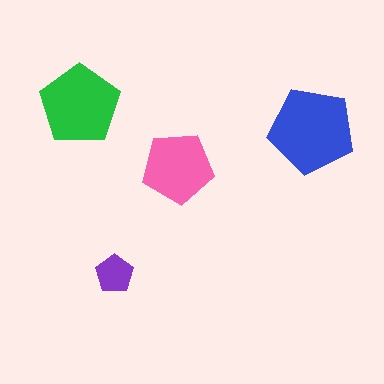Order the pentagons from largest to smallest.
the blue one, the green one, the pink one, the purple one.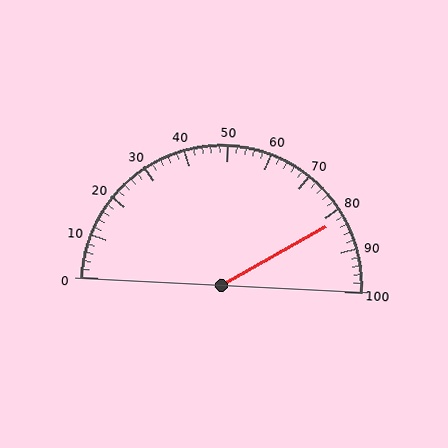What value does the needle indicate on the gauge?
The needle indicates approximately 82.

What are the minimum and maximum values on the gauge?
The gauge ranges from 0 to 100.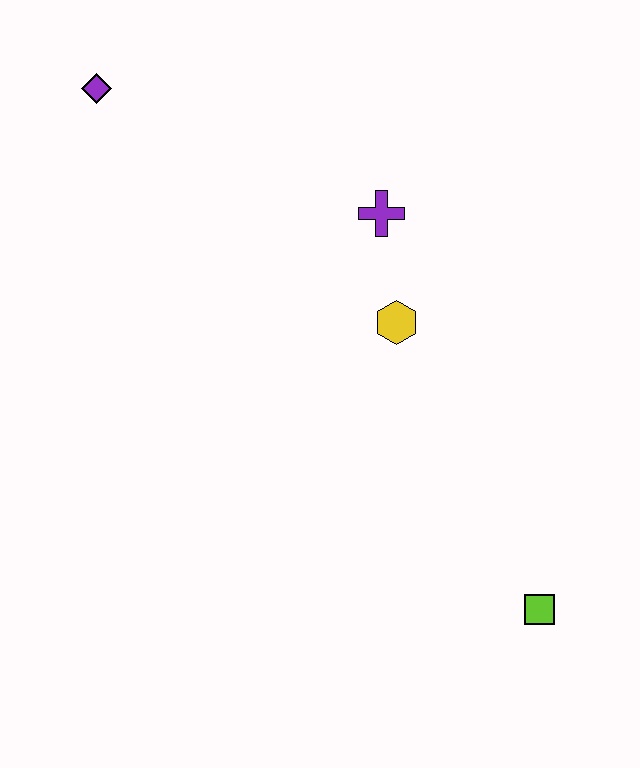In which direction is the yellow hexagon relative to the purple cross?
The yellow hexagon is below the purple cross.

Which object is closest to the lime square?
The yellow hexagon is closest to the lime square.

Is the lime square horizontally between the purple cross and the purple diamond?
No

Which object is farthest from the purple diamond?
The lime square is farthest from the purple diamond.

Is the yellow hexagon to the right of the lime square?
No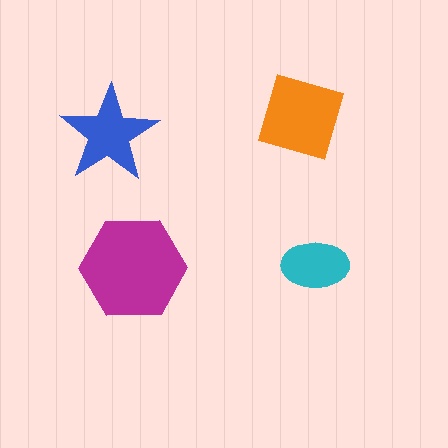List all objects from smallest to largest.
The cyan ellipse, the blue star, the orange diamond, the magenta hexagon.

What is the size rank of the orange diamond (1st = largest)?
2nd.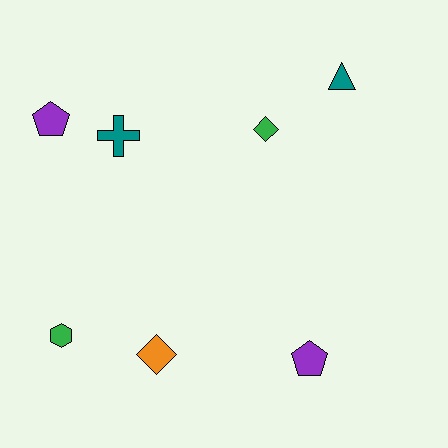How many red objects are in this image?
There are no red objects.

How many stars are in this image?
There are no stars.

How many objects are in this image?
There are 7 objects.